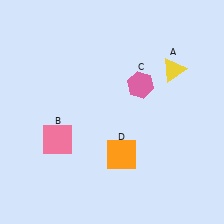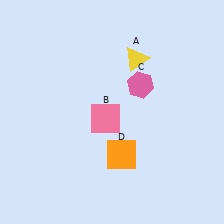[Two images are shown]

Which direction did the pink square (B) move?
The pink square (B) moved right.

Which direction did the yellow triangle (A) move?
The yellow triangle (A) moved left.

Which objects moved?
The objects that moved are: the yellow triangle (A), the pink square (B).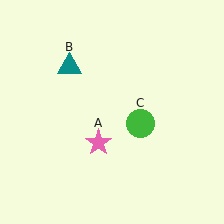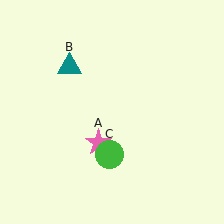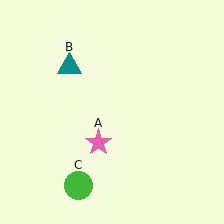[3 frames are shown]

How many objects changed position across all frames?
1 object changed position: green circle (object C).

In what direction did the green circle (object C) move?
The green circle (object C) moved down and to the left.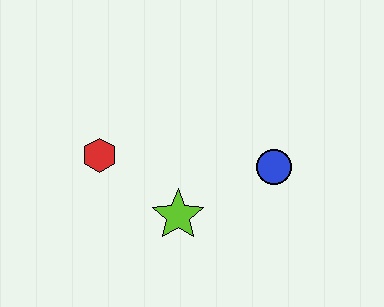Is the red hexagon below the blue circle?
No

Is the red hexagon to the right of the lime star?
No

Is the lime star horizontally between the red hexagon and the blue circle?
Yes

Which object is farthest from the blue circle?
The red hexagon is farthest from the blue circle.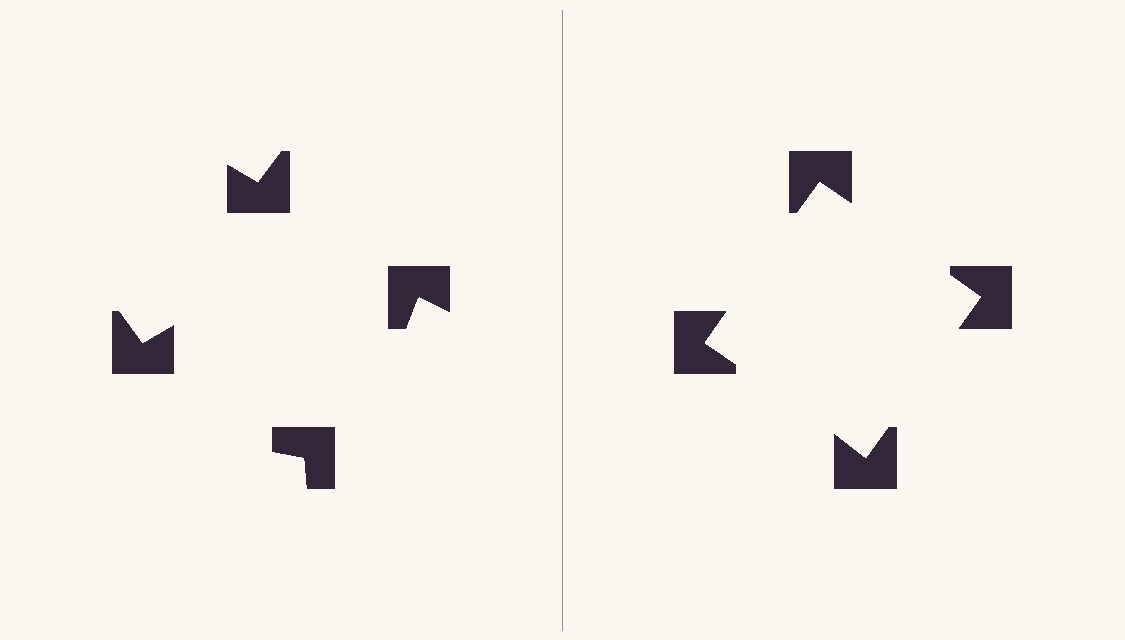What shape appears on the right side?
An illusory square.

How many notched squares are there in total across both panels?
8 — 4 on each side.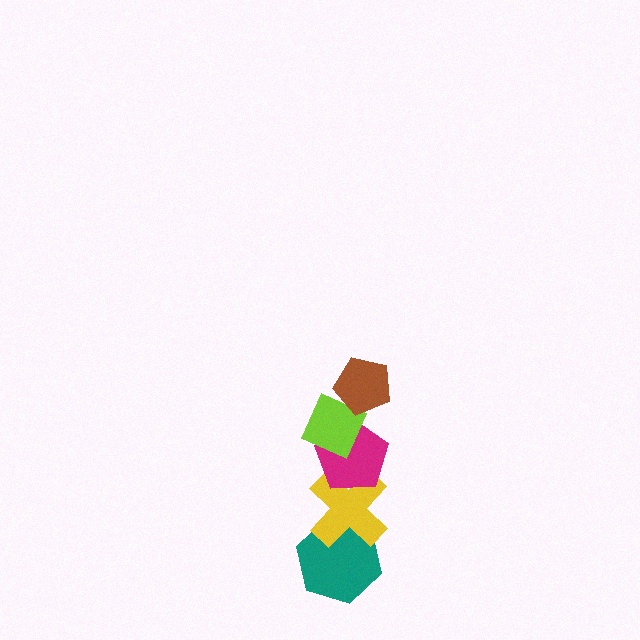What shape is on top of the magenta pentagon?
The lime diamond is on top of the magenta pentagon.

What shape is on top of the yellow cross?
The magenta pentagon is on top of the yellow cross.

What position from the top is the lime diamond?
The lime diamond is 2nd from the top.